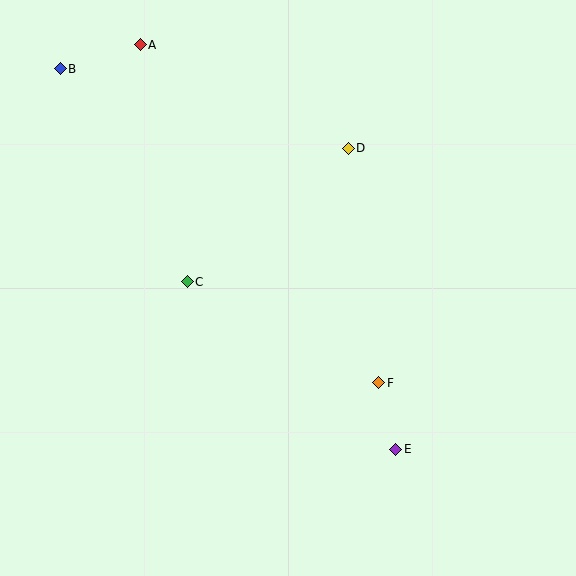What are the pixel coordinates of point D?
Point D is at (348, 148).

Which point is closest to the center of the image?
Point C at (187, 282) is closest to the center.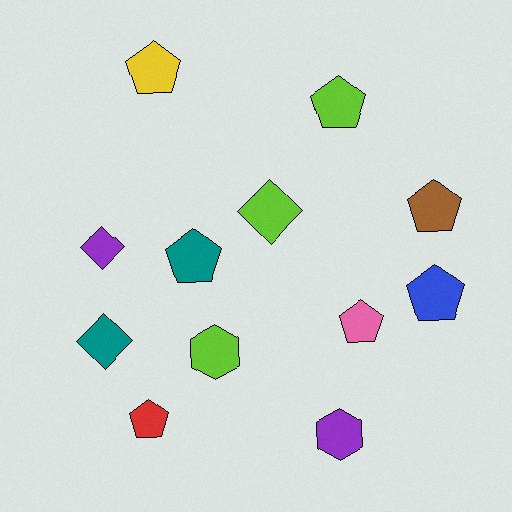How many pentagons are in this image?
There are 7 pentagons.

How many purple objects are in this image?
There are 2 purple objects.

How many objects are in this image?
There are 12 objects.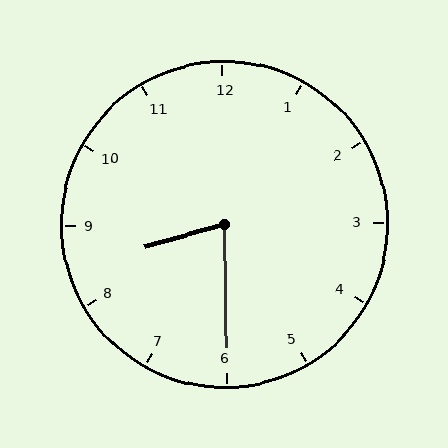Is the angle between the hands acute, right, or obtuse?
It is acute.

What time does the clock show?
8:30.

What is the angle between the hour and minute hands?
Approximately 75 degrees.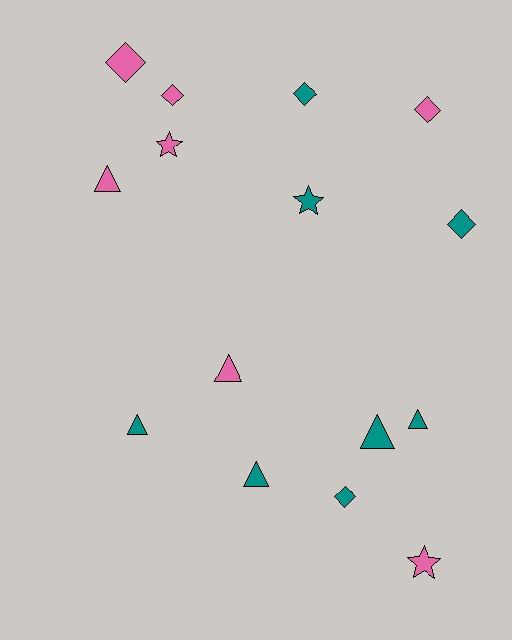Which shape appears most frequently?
Diamond, with 6 objects.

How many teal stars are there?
There is 1 teal star.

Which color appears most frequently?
Teal, with 8 objects.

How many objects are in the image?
There are 15 objects.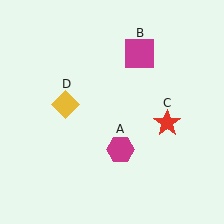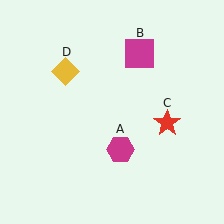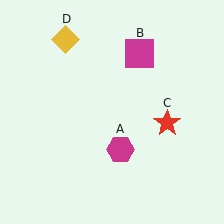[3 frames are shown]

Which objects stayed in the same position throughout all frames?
Magenta hexagon (object A) and magenta square (object B) and red star (object C) remained stationary.